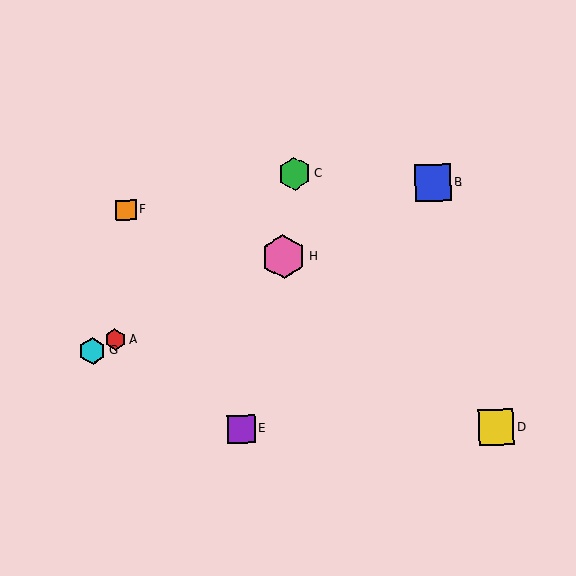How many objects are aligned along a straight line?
4 objects (A, B, G, H) are aligned along a straight line.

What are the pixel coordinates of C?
Object C is at (295, 174).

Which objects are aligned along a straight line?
Objects A, B, G, H are aligned along a straight line.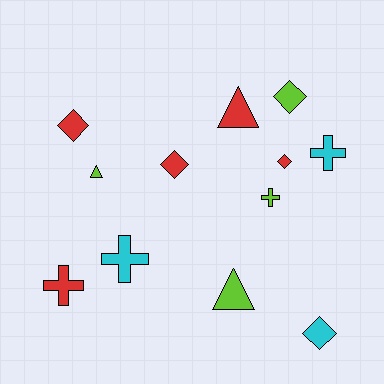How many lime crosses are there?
There is 1 lime cross.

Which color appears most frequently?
Red, with 5 objects.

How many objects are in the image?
There are 12 objects.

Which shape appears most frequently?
Diamond, with 5 objects.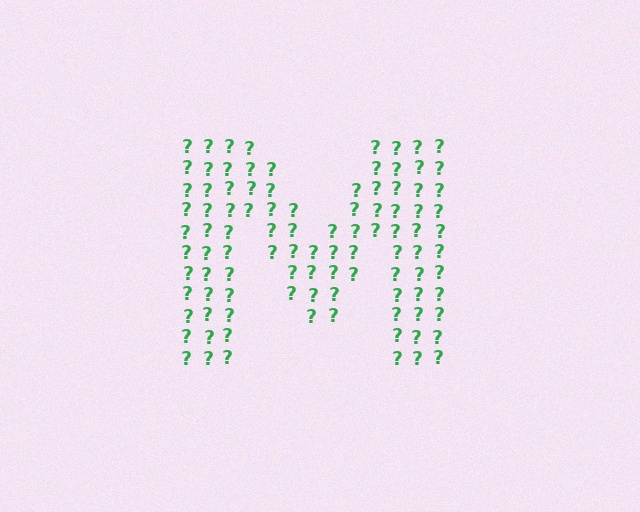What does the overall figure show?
The overall figure shows the letter M.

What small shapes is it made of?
It is made of small question marks.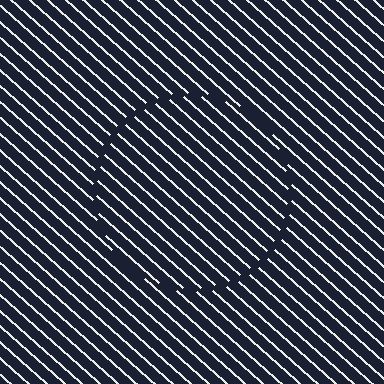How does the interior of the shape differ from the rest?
The interior of the shape contains the same grating, shifted by half a period — the contour is defined by the phase discontinuity where line-ends from the inner and outer gratings abut.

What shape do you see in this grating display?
An illusory circle. The interior of the shape contains the same grating, shifted by half a period — the contour is defined by the phase discontinuity where line-ends from the inner and outer gratings abut.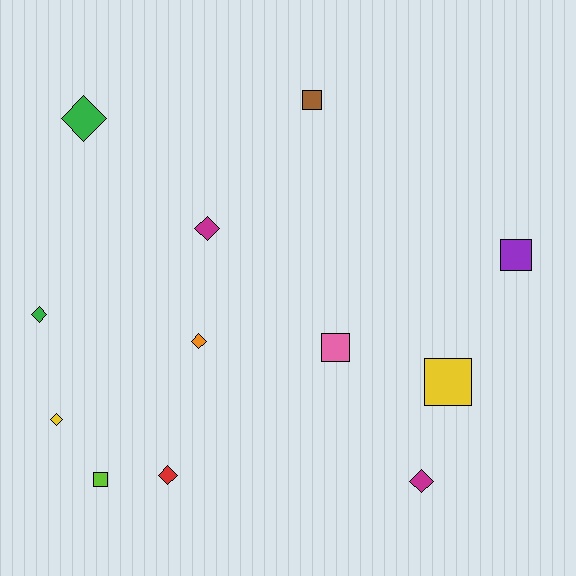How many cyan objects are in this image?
There are no cyan objects.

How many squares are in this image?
There are 5 squares.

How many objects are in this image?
There are 12 objects.